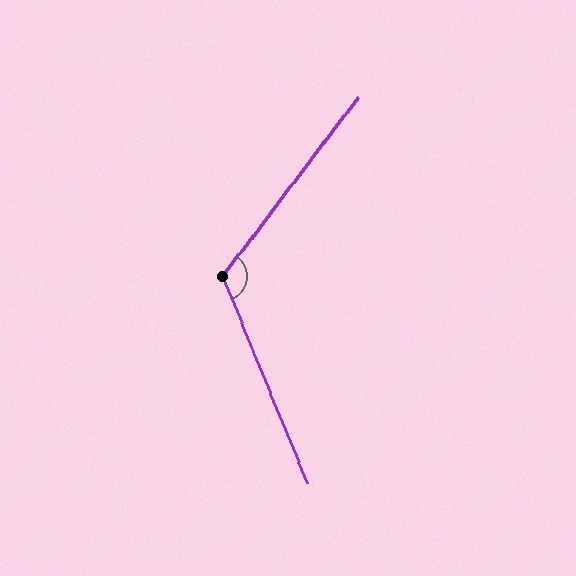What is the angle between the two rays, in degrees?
Approximately 121 degrees.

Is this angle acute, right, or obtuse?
It is obtuse.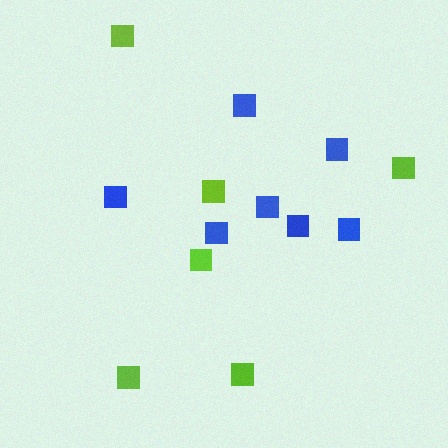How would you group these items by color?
There are 2 groups: one group of blue squares (7) and one group of lime squares (6).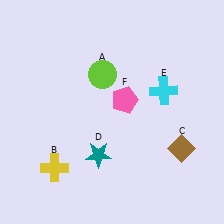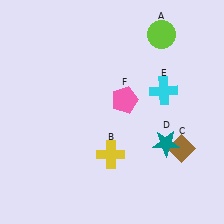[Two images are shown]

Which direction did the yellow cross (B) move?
The yellow cross (B) moved right.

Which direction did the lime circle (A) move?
The lime circle (A) moved right.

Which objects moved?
The objects that moved are: the lime circle (A), the yellow cross (B), the teal star (D).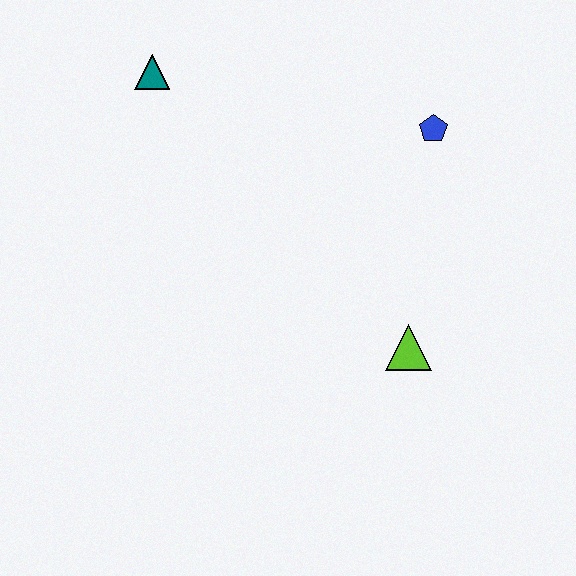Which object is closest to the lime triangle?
The blue pentagon is closest to the lime triangle.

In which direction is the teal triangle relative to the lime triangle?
The teal triangle is above the lime triangle.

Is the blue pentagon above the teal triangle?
No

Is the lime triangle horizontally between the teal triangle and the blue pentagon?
Yes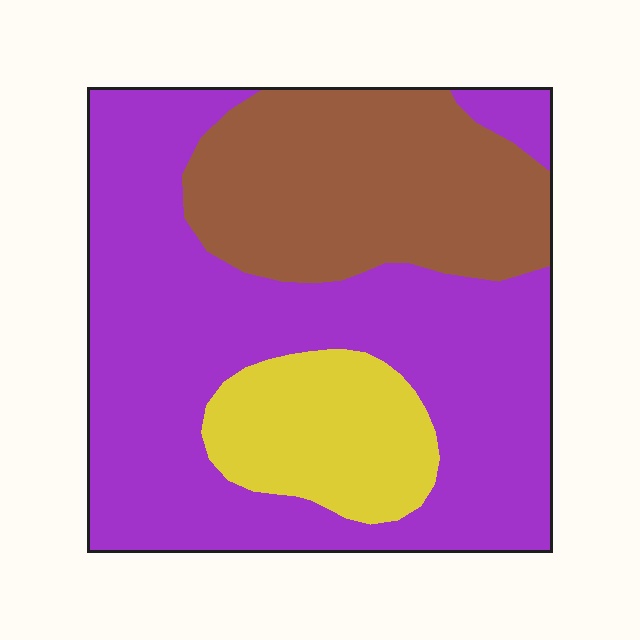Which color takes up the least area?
Yellow, at roughly 15%.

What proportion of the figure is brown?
Brown takes up about one quarter (1/4) of the figure.